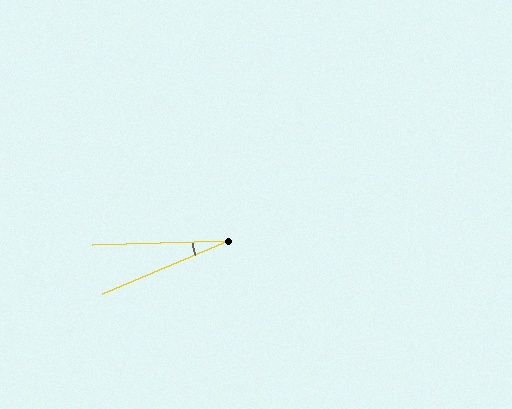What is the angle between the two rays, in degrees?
Approximately 21 degrees.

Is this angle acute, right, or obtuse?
It is acute.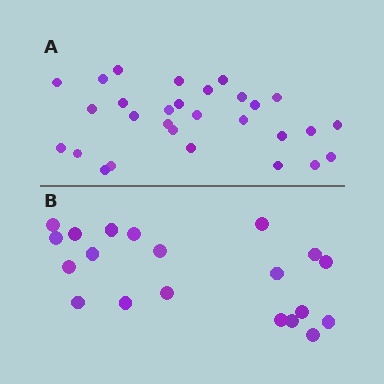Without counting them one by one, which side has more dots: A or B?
Region A (the top region) has more dots.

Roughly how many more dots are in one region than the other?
Region A has roughly 8 or so more dots than region B.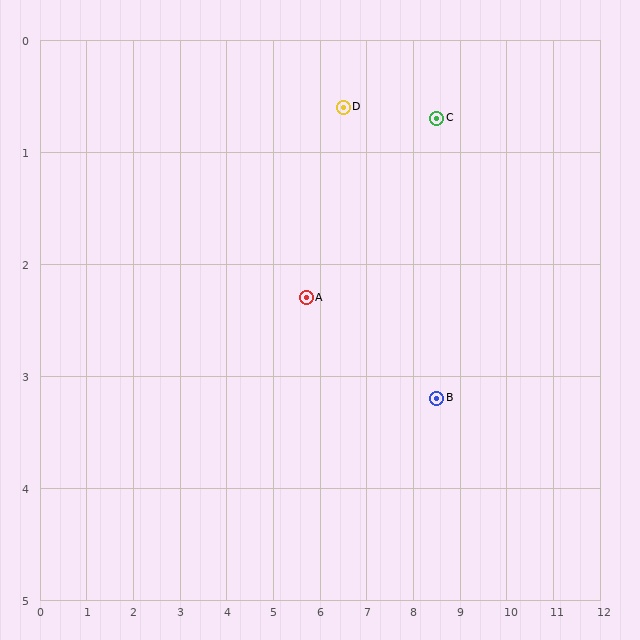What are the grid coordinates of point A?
Point A is at approximately (5.7, 2.3).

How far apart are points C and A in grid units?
Points C and A are about 3.2 grid units apart.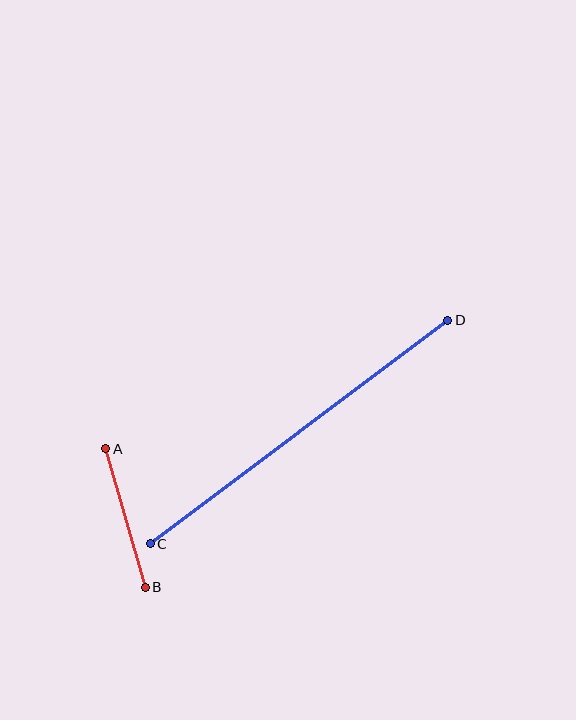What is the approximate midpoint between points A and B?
The midpoint is at approximately (126, 518) pixels.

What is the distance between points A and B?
The distance is approximately 144 pixels.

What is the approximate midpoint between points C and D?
The midpoint is at approximately (299, 432) pixels.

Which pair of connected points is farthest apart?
Points C and D are farthest apart.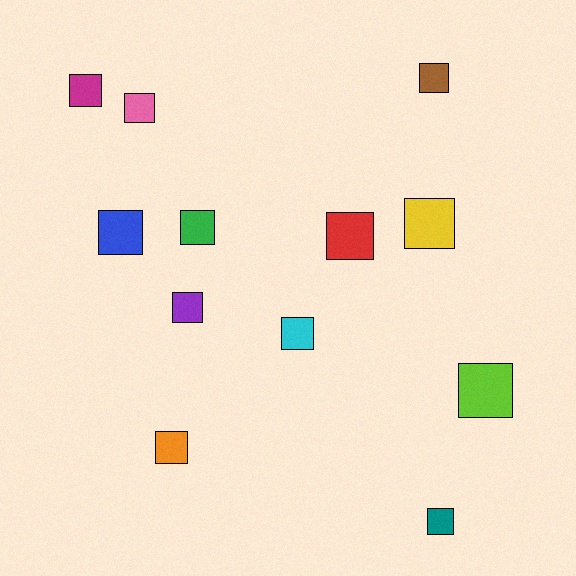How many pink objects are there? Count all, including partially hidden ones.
There is 1 pink object.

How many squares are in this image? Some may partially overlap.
There are 12 squares.